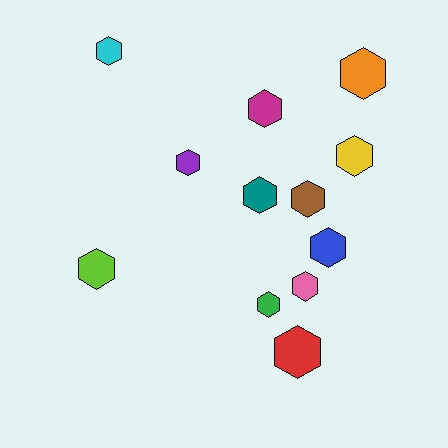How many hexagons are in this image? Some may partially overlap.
There are 12 hexagons.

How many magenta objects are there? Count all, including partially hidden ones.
There is 1 magenta object.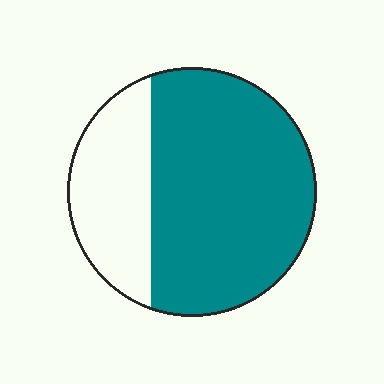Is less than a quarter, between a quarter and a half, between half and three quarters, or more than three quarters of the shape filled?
Between half and three quarters.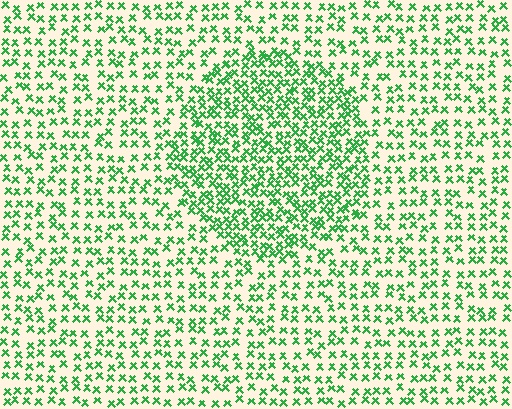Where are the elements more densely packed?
The elements are more densely packed inside the circle boundary.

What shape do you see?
I see a circle.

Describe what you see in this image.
The image contains small green elements arranged at two different densities. A circle-shaped region is visible where the elements are more densely packed than the surrounding area.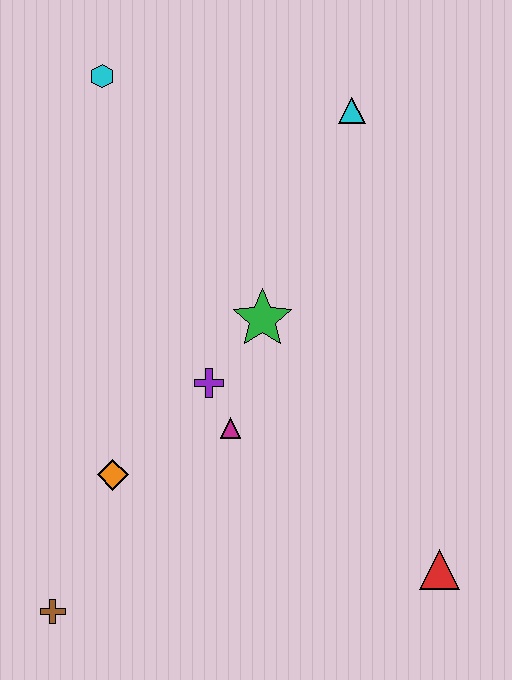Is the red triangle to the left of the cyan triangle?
No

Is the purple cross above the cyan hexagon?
No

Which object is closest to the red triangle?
The magenta triangle is closest to the red triangle.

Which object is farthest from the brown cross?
The cyan triangle is farthest from the brown cross.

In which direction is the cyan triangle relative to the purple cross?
The cyan triangle is above the purple cross.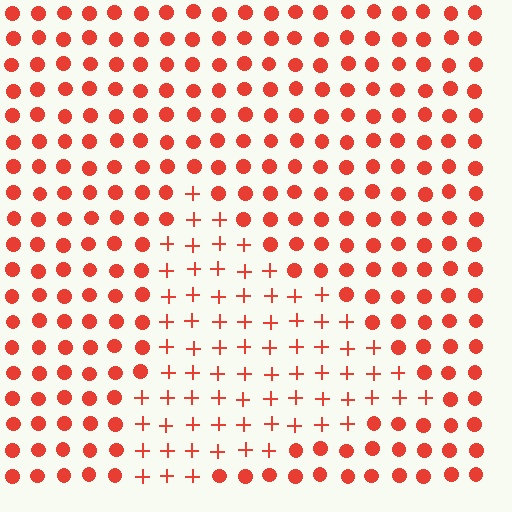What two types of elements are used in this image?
The image uses plus signs inside the triangle region and circles outside it.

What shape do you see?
I see a triangle.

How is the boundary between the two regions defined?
The boundary is defined by a change in element shape: plus signs inside vs. circles outside. All elements share the same color and spacing.